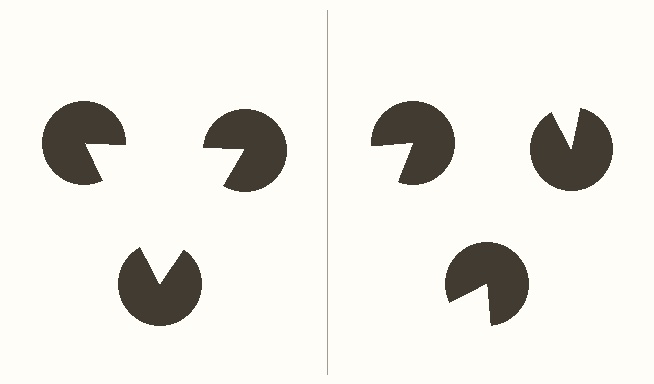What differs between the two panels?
The pac-man discs are positioned identically on both sides; only the wedge orientations differ. On the left they align to a triangle; on the right they are misaligned.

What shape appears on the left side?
An illusory triangle.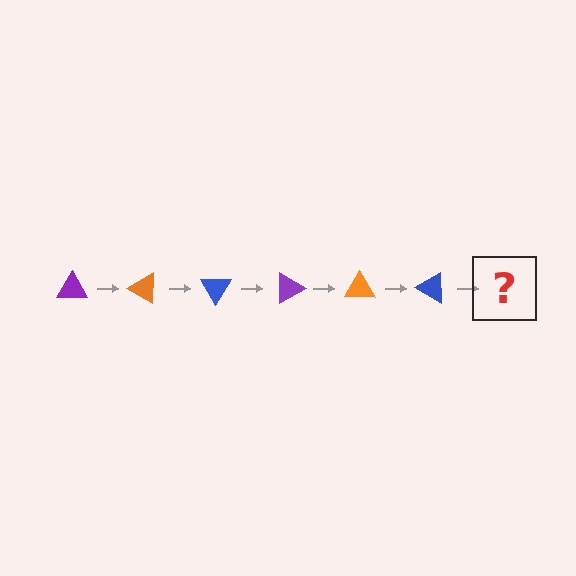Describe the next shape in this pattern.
It should be a purple triangle, rotated 180 degrees from the start.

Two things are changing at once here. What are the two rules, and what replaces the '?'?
The two rules are that it rotates 30 degrees each step and the color cycles through purple, orange, and blue. The '?' should be a purple triangle, rotated 180 degrees from the start.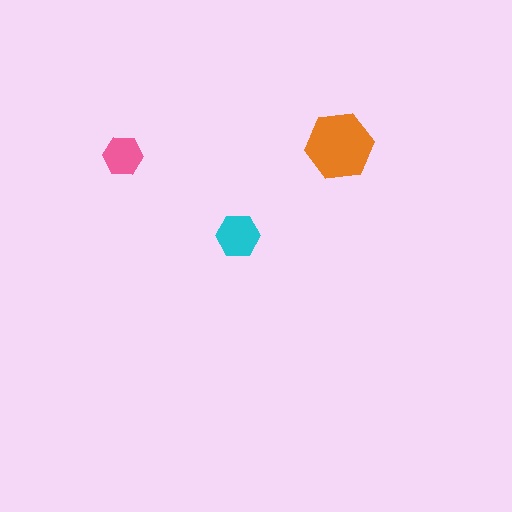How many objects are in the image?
There are 3 objects in the image.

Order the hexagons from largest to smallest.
the orange one, the cyan one, the pink one.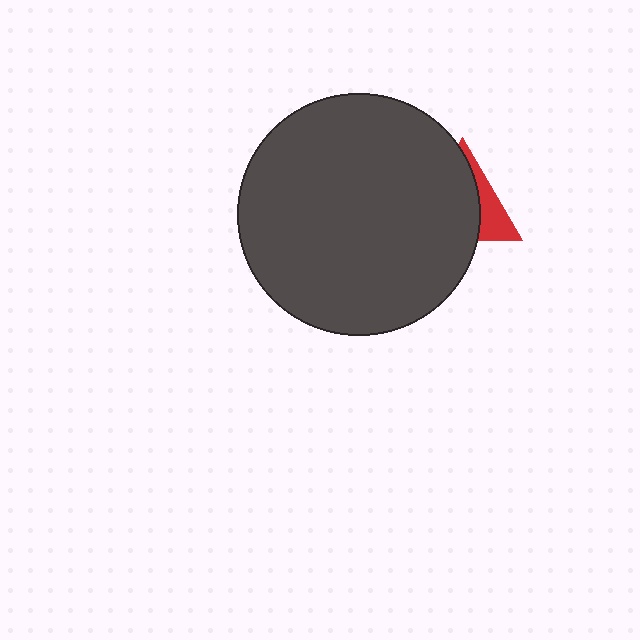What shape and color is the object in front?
The object in front is a dark gray circle.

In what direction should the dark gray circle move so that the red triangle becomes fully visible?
The dark gray circle should move left. That is the shortest direction to clear the overlap and leave the red triangle fully visible.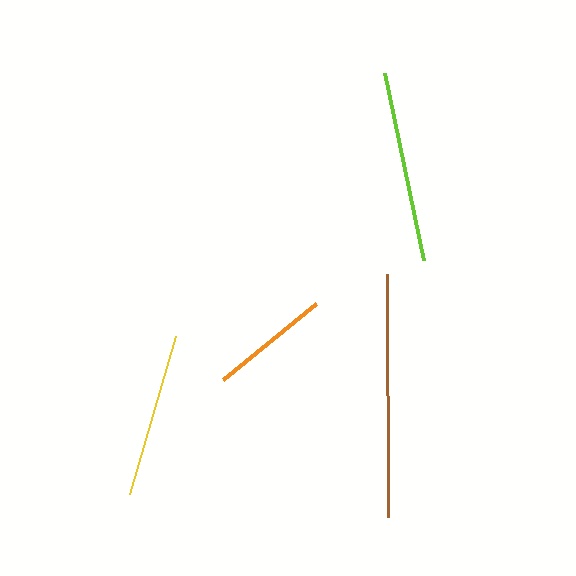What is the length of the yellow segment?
The yellow segment is approximately 164 pixels long.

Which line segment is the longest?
The brown line is the longest at approximately 243 pixels.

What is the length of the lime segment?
The lime segment is approximately 190 pixels long.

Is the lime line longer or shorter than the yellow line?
The lime line is longer than the yellow line.